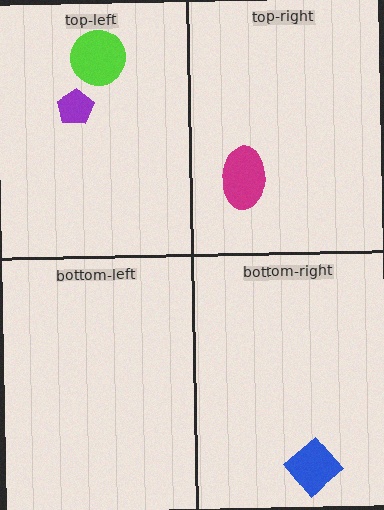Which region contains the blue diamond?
The bottom-right region.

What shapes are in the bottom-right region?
The blue diamond.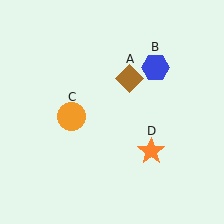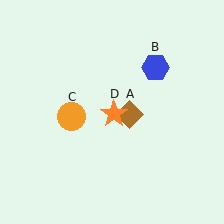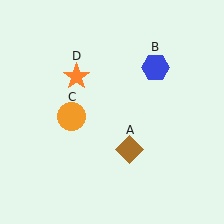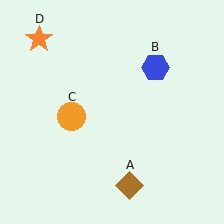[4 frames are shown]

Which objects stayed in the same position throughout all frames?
Blue hexagon (object B) and orange circle (object C) remained stationary.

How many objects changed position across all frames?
2 objects changed position: brown diamond (object A), orange star (object D).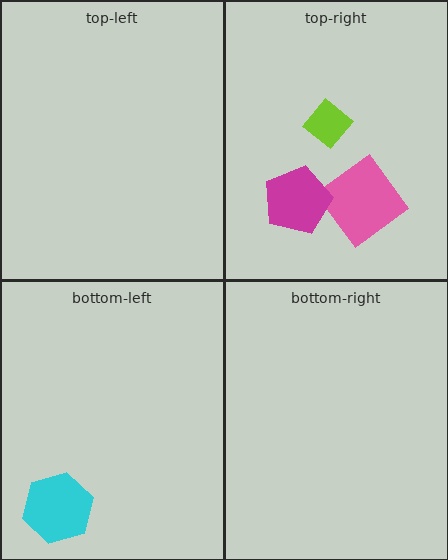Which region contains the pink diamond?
The top-right region.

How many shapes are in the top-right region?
3.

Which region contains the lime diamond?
The top-right region.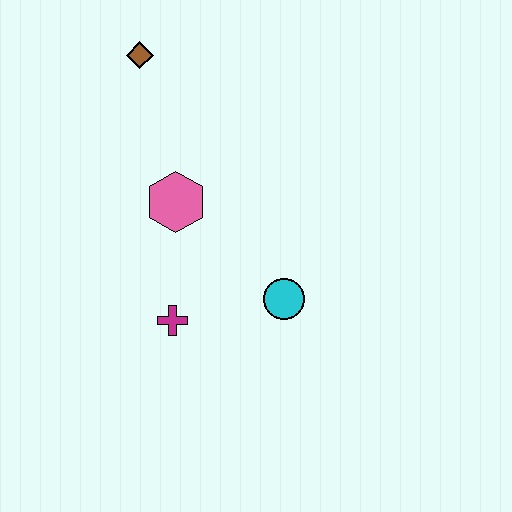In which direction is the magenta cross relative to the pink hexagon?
The magenta cross is below the pink hexagon.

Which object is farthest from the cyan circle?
The brown diamond is farthest from the cyan circle.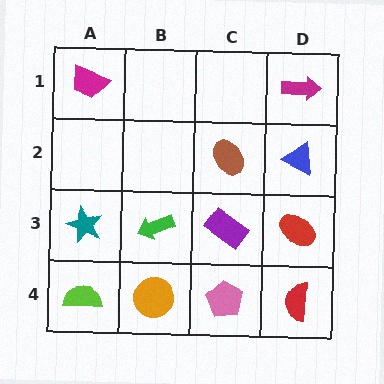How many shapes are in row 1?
2 shapes.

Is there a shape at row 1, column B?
No, that cell is empty.